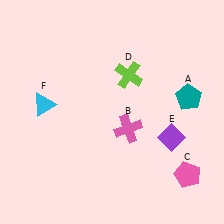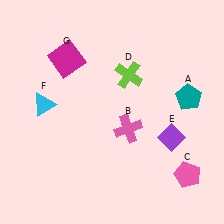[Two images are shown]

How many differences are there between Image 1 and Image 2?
There is 1 difference between the two images.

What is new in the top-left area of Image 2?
A magenta square (G) was added in the top-left area of Image 2.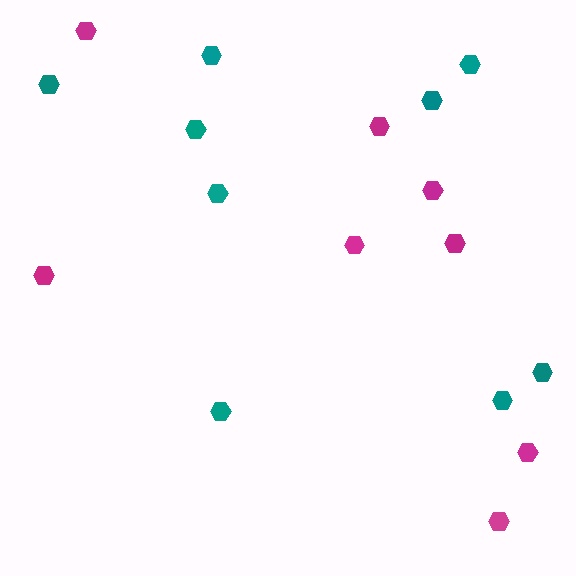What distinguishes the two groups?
There are 2 groups: one group of teal hexagons (9) and one group of magenta hexagons (8).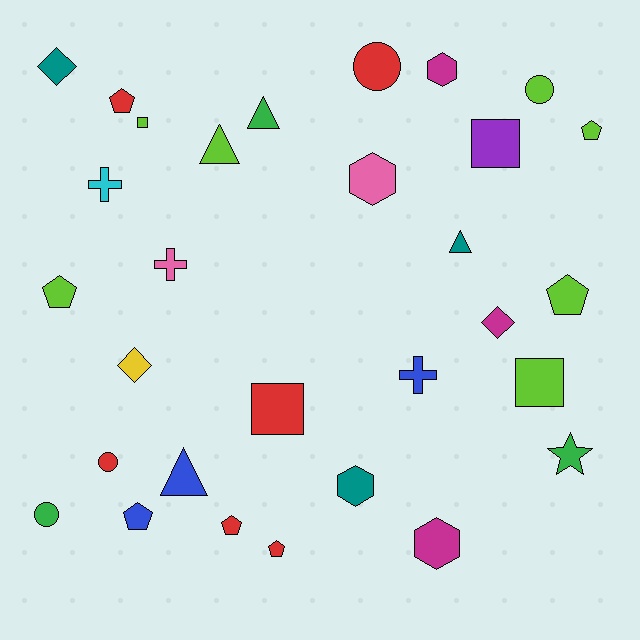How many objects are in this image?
There are 30 objects.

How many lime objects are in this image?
There are 7 lime objects.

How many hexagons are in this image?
There are 4 hexagons.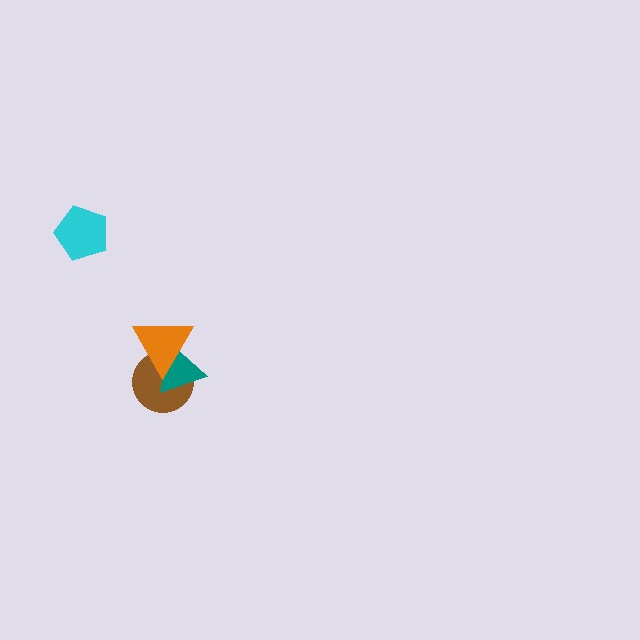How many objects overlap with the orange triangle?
2 objects overlap with the orange triangle.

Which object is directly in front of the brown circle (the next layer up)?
The teal triangle is directly in front of the brown circle.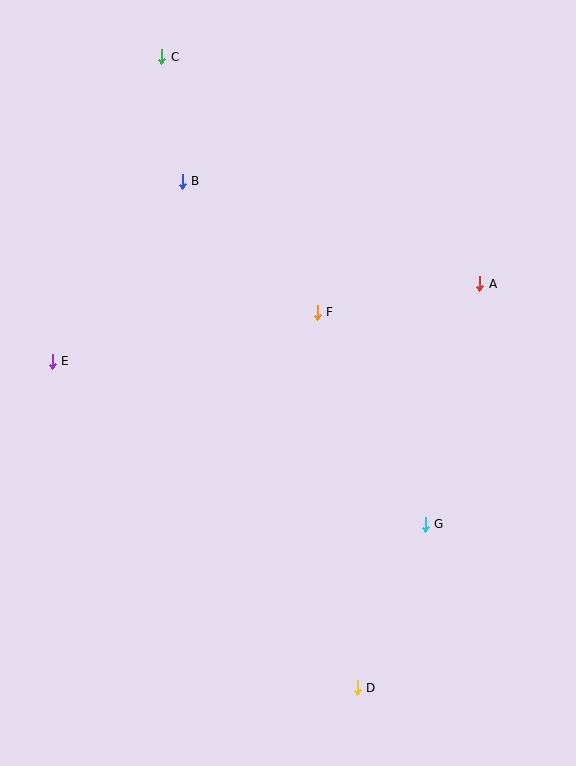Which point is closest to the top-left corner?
Point C is closest to the top-left corner.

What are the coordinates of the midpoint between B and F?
The midpoint between B and F is at (250, 247).